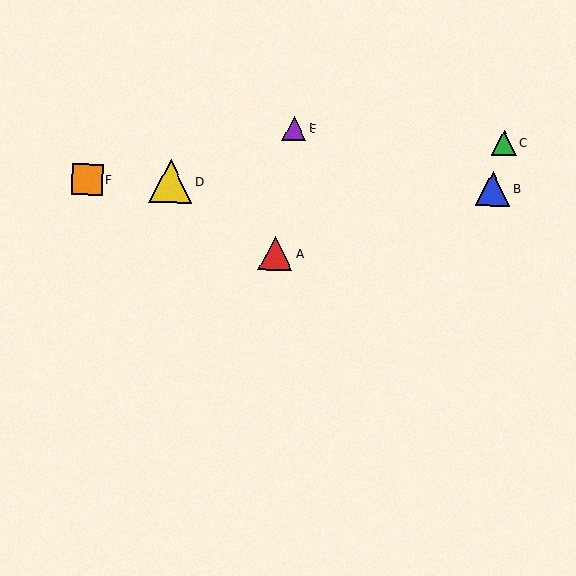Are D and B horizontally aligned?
Yes, both are at y≈182.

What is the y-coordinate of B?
Object B is at y≈189.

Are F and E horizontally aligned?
No, F is at y≈180 and E is at y≈129.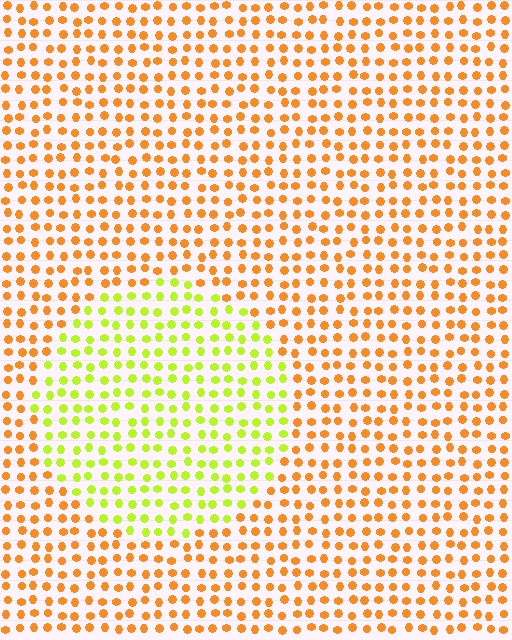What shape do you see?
I see a circle.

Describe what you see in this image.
The image is filled with small orange elements in a uniform arrangement. A circle-shaped region is visible where the elements are tinted to a slightly different hue, forming a subtle color boundary.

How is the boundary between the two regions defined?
The boundary is defined purely by a slight shift in hue (about 49 degrees). Spacing, size, and orientation are identical on both sides.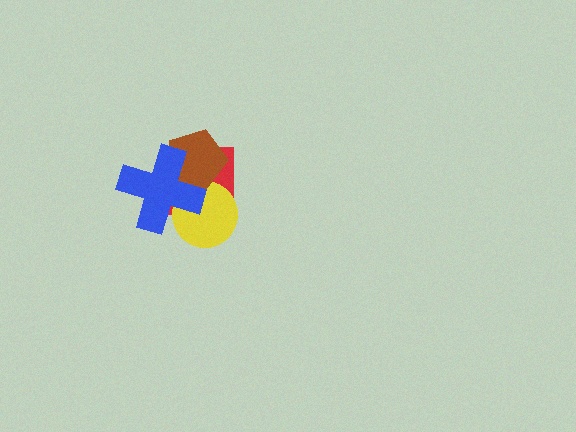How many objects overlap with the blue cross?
3 objects overlap with the blue cross.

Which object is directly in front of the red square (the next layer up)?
The yellow circle is directly in front of the red square.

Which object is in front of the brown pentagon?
The blue cross is in front of the brown pentagon.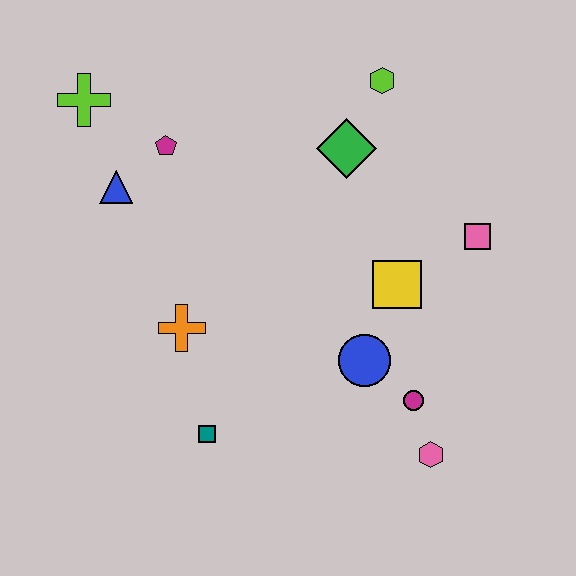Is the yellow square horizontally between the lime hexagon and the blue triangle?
No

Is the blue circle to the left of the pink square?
Yes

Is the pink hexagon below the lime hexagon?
Yes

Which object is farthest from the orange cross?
The lime hexagon is farthest from the orange cross.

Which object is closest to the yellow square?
The blue circle is closest to the yellow square.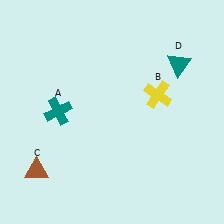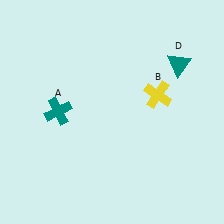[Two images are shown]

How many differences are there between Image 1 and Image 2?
There is 1 difference between the two images.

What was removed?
The brown triangle (C) was removed in Image 2.